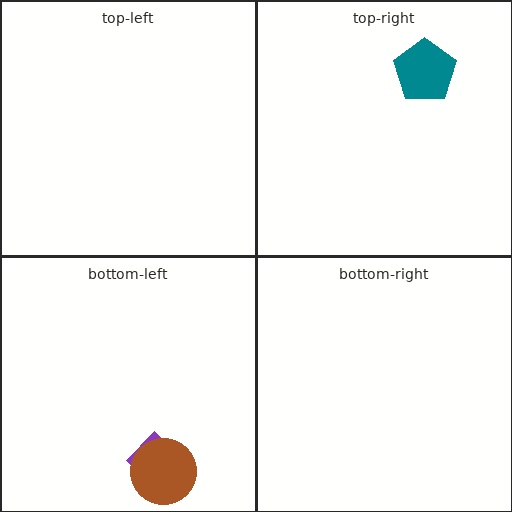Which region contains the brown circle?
The bottom-left region.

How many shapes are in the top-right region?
1.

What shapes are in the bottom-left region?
The purple diamond, the brown circle.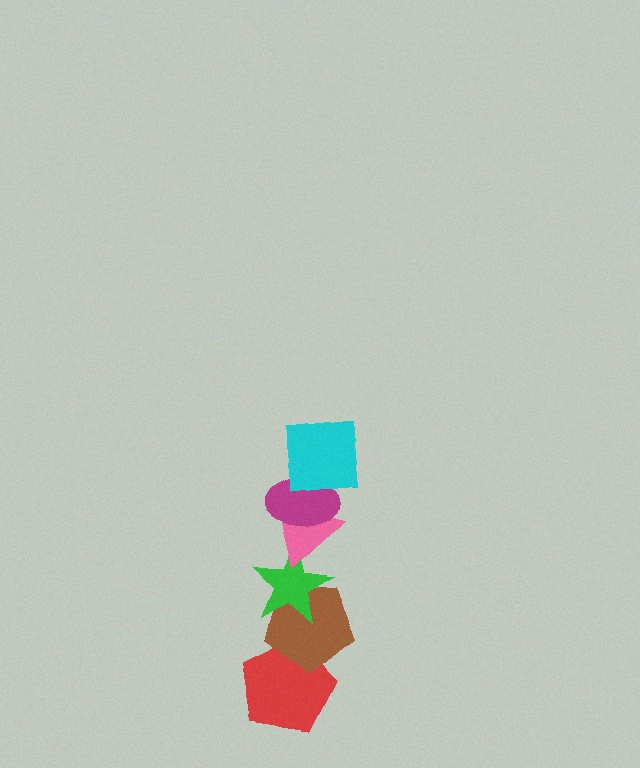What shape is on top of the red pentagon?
The brown pentagon is on top of the red pentagon.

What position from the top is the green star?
The green star is 4th from the top.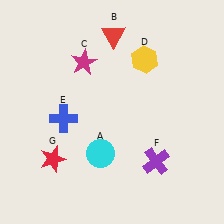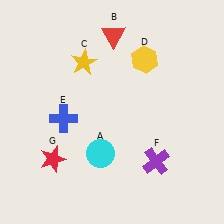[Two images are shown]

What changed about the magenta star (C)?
In Image 1, C is magenta. In Image 2, it changed to yellow.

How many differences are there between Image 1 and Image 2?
There is 1 difference between the two images.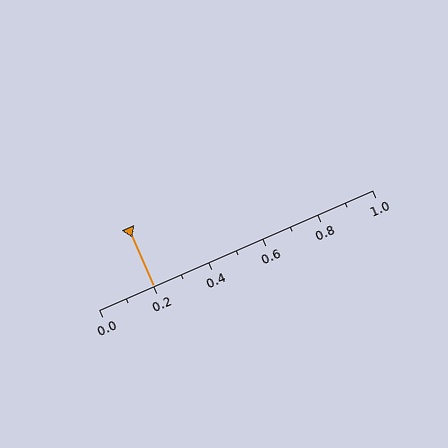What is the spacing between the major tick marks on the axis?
The major ticks are spaced 0.2 apart.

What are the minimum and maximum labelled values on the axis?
The axis runs from 0.0 to 1.0.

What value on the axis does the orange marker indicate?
The marker indicates approximately 0.2.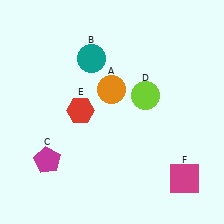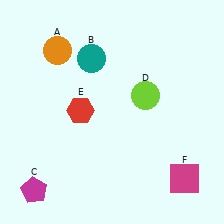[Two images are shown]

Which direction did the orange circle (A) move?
The orange circle (A) moved left.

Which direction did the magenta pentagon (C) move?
The magenta pentagon (C) moved down.